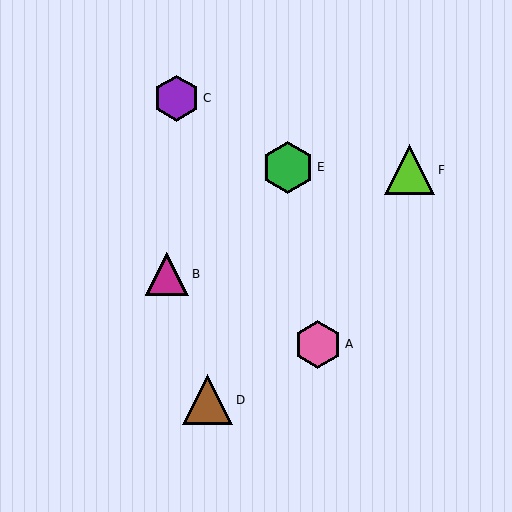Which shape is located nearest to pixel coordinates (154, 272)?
The magenta triangle (labeled B) at (167, 274) is nearest to that location.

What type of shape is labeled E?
Shape E is a green hexagon.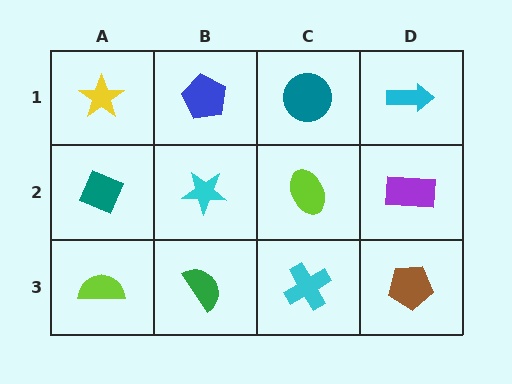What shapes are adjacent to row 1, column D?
A purple rectangle (row 2, column D), a teal circle (row 1, column C).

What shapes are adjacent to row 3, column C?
A lime ellipse (row 2, column C), a green semicircle (row 3, column B), a brown pentagon (row 3, column D).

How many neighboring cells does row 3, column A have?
2.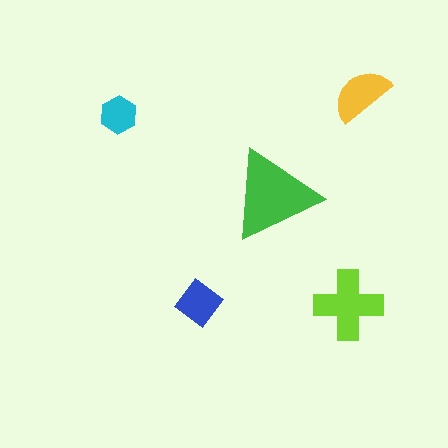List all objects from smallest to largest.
The cyan hexagon, the blue diamond, the yellow semicircle, the lime cross, the green triangle.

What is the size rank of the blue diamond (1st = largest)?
4th.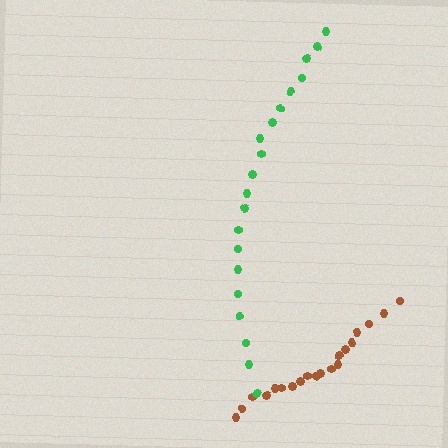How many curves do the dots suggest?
There are 2 distinct paths.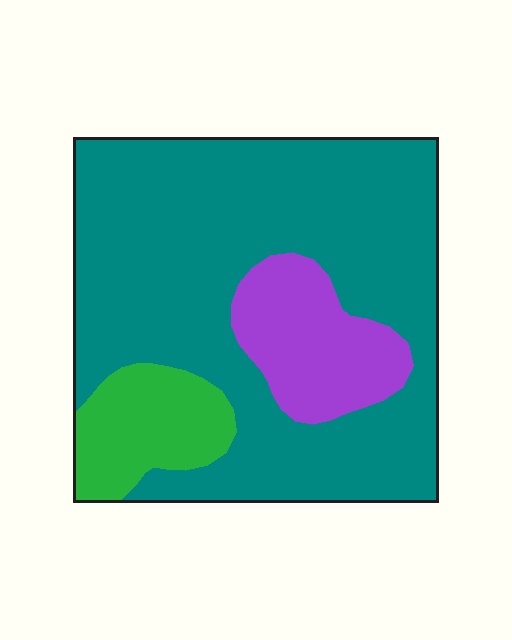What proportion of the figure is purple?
Purple covers around 15% of the figure.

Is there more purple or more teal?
Teal.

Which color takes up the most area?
Teal, at roughly 75%.